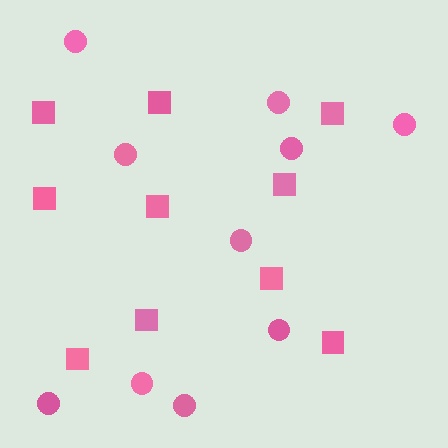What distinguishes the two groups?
There are 2 groups: one group of circles (10) and one group of squares (10).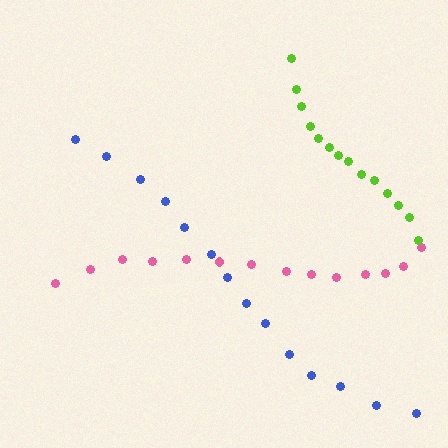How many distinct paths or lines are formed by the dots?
There are 3 distinct paths.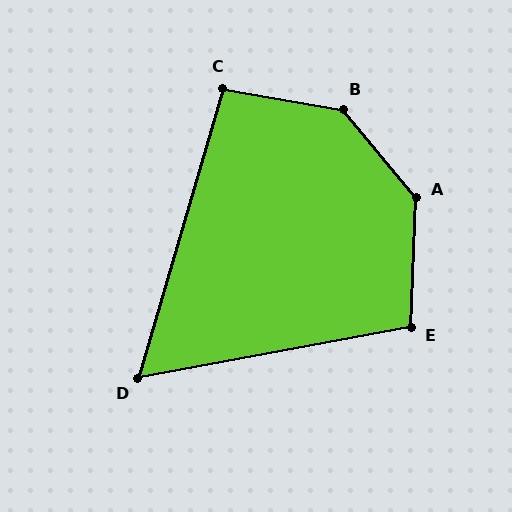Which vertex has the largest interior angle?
B, at approximately 139 degrees.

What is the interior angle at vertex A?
Approximately 138 degrees (obtuse).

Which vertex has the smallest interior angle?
D, at approximately 63 degrees.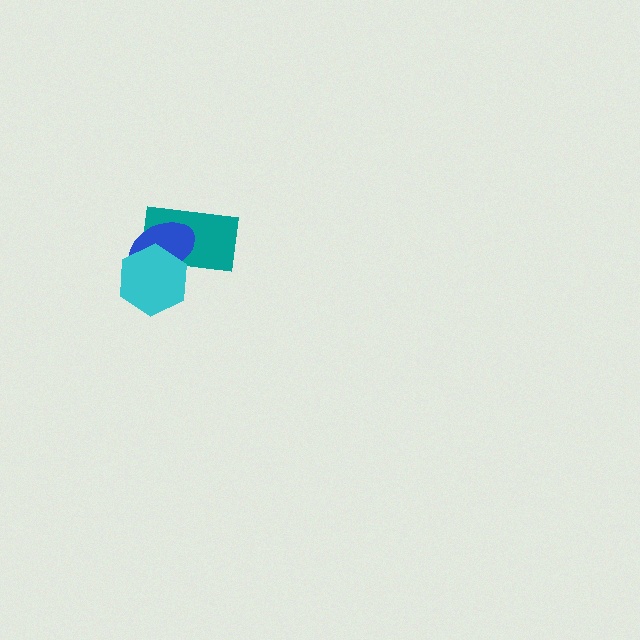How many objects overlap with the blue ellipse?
2 objects overlap with the blue ellipse.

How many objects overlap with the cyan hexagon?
2 objects overlap with the cyan hexagon.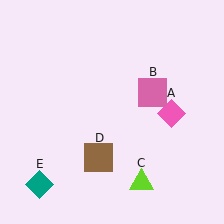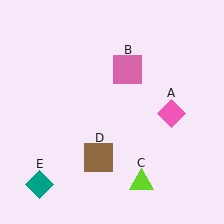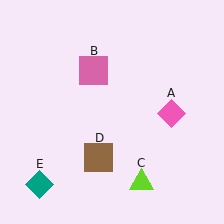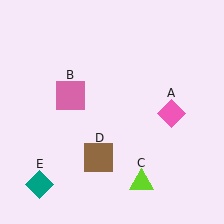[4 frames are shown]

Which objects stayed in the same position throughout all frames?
Pink diamond (object A) and lime triangle (object C) and brown square (object D) and teal diamond (object E) remained stationary.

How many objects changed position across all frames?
1 object changed position: pink square (object B).